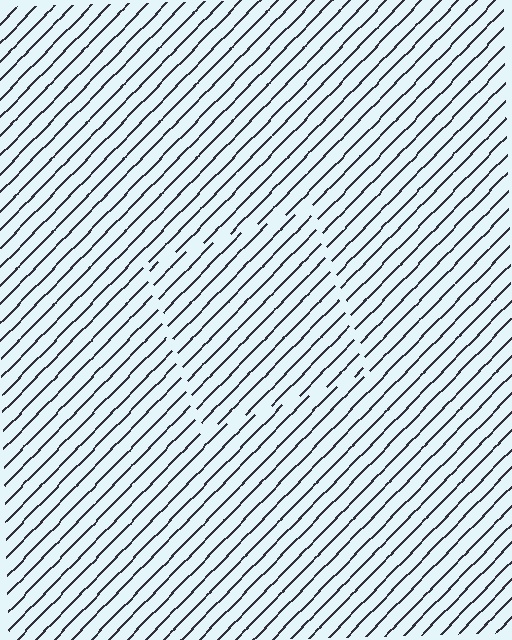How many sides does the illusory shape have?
4 sides — the line-ends trace a square.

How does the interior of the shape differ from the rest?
The interior of the shape contains the same grating, shifted by half a period — the contour is defined by the phase discontinuity where line-ends from the inner and outer gratings abut.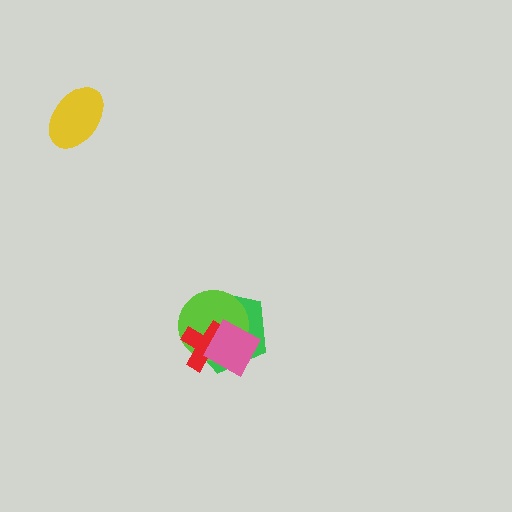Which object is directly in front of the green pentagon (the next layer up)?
The lime circle is directly in front of the green pentagon.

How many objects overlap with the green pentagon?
3 objects overlap with the green pentagon.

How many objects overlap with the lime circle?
3 objects overlap with the lime circle.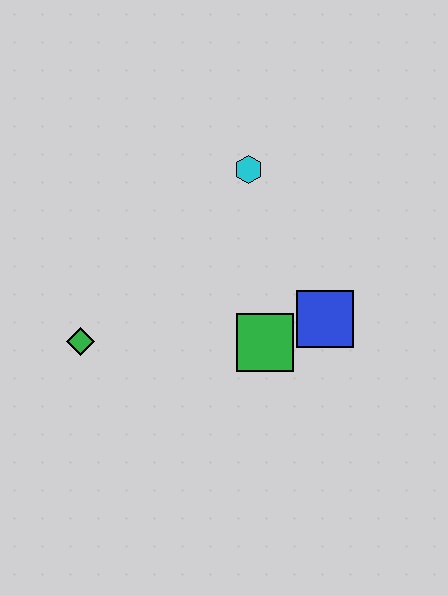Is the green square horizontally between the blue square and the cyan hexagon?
Yes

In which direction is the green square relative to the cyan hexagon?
The green square is below the cyan hexagon.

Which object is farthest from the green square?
The green diamond is farthest from the green square.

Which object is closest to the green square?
The blue square is closest to the green square.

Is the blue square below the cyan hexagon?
Yes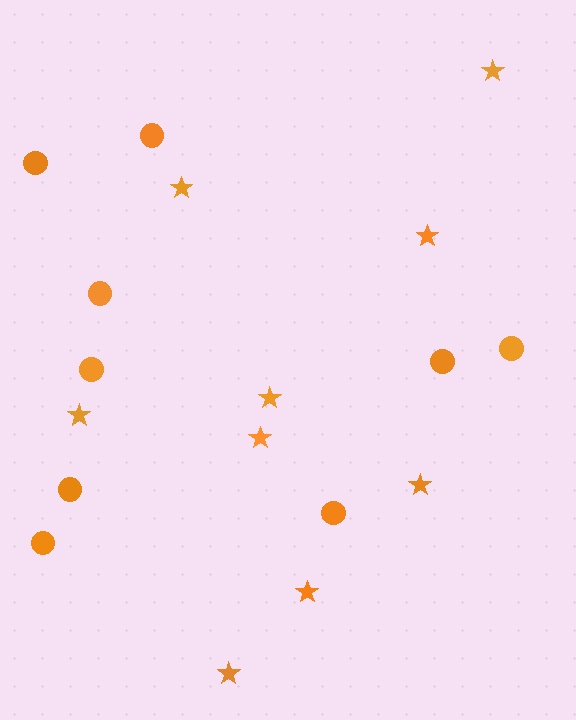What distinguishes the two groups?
There are 2 groups: one group of circles (9) and one group of stars (9).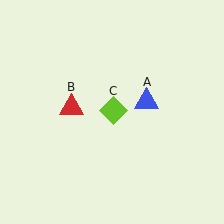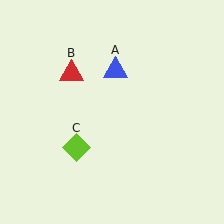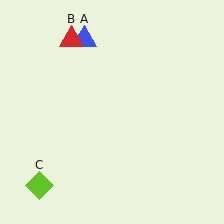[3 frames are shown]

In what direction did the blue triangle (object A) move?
The blue triangle (object A) moved up and to the left.